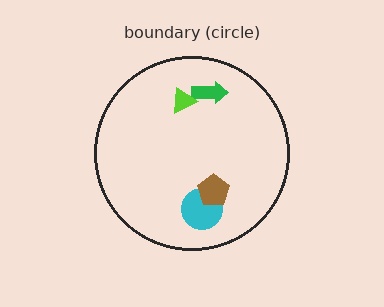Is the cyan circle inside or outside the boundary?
Inside.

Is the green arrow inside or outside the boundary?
Inside.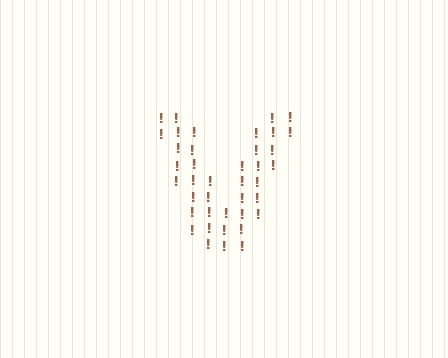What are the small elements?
The small elements are exclamation marks.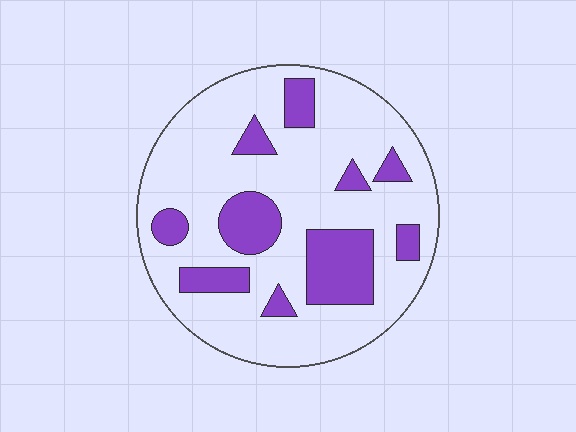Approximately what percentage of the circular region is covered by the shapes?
Approximately 25%.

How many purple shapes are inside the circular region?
10.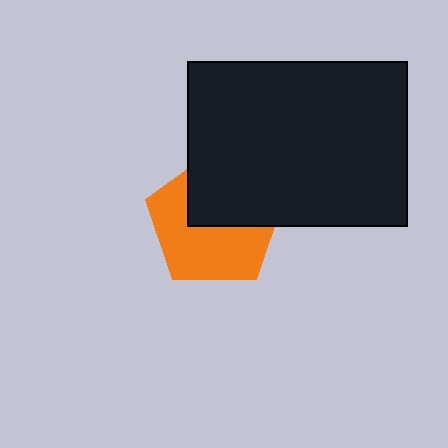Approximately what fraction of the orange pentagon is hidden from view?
Roughly 43% of the orange pentagon is hidden behind the black rectangle.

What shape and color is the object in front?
The object in front is a black rectangle.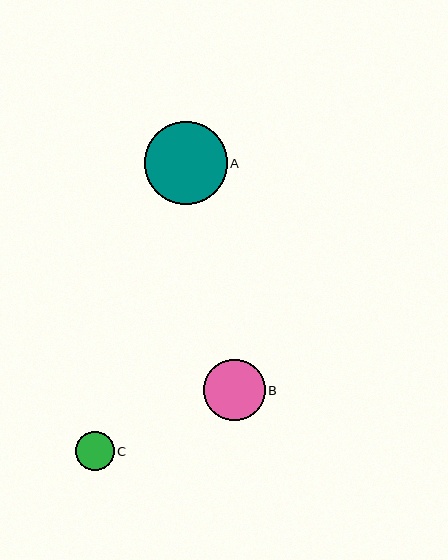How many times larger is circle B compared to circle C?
Circle B is approximately 1.6 times the size of circle C.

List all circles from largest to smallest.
From largest to smallest: A, B, C.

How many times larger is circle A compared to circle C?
Circle A is approximately 2.1 times the size of circle C.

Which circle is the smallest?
Circle C is the smallest with a size of approximately 39 pixels.